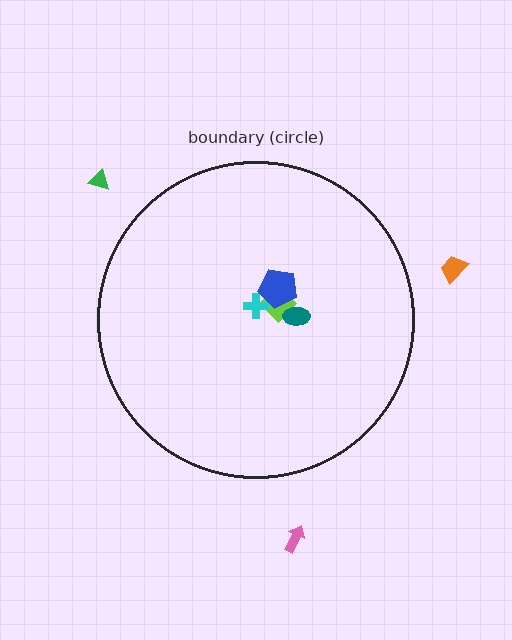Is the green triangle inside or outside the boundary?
Outside.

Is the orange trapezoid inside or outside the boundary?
Outside.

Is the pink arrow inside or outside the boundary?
Outside.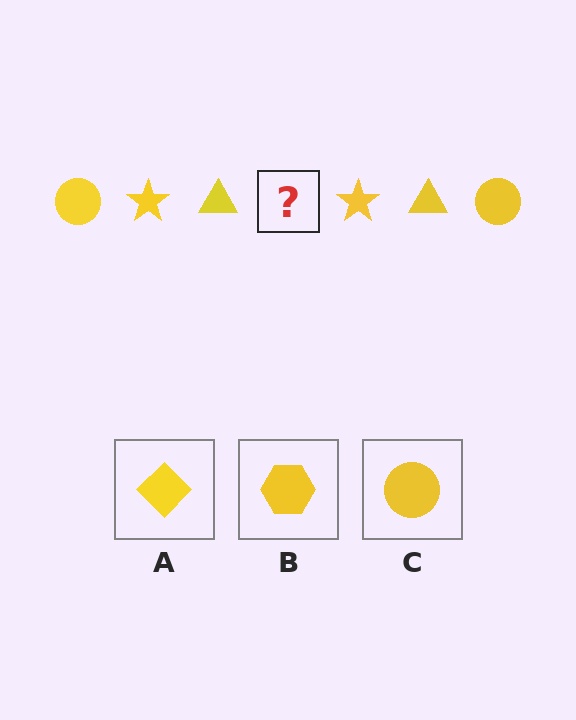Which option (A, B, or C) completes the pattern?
C.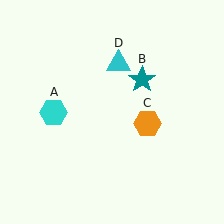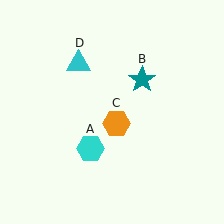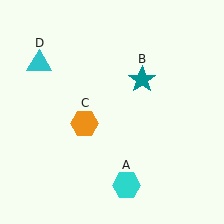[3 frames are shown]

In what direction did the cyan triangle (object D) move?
The cyan triangle (object D) moved left.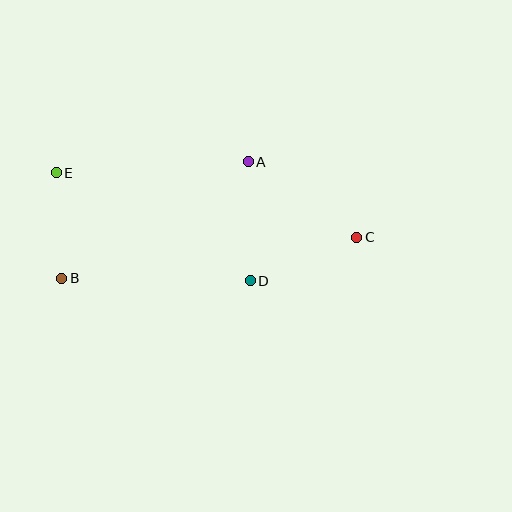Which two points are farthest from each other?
Points C and E are farthest from each other.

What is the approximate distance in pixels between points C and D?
The distance between C and D is approximately 115 pixels.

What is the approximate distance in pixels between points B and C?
The distance between B and C is approximately 298 pixels.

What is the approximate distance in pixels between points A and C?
The distance between A and C is approximately 132 pixels.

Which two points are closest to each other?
Points B and E are closest to each other.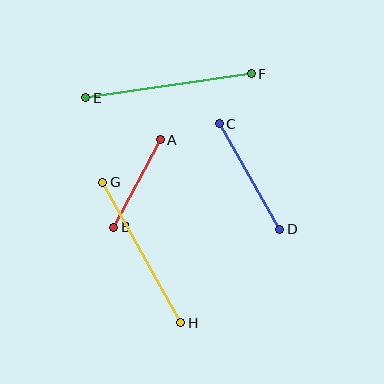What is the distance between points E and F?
The distance is approximately 167 pixels.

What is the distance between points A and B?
The distance is approximately 99 pixels.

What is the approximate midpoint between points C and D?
The midpoint is at approximately (249, 176) pixels.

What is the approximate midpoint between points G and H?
The midpoint is at approximately (142, 252) pixels.